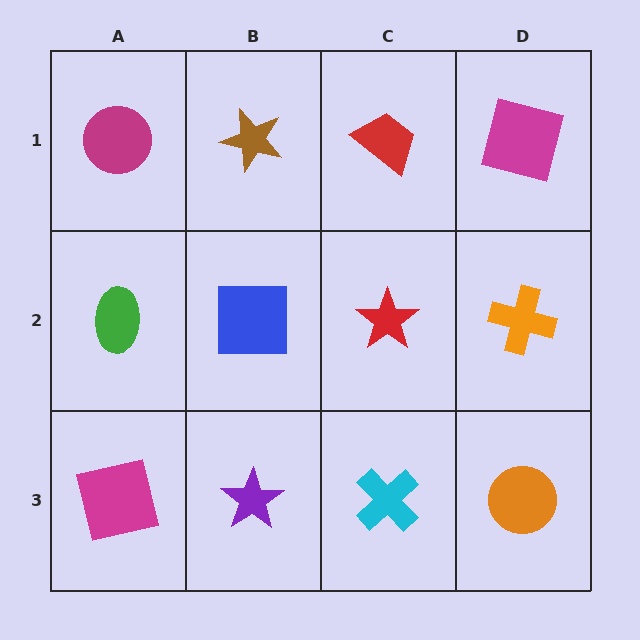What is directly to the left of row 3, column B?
A magenta square.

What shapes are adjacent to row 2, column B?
A brown star (row 1, column B), a purple star (row 3, column B), a green ellipse (row 2, column A), a red star (row 2, column C).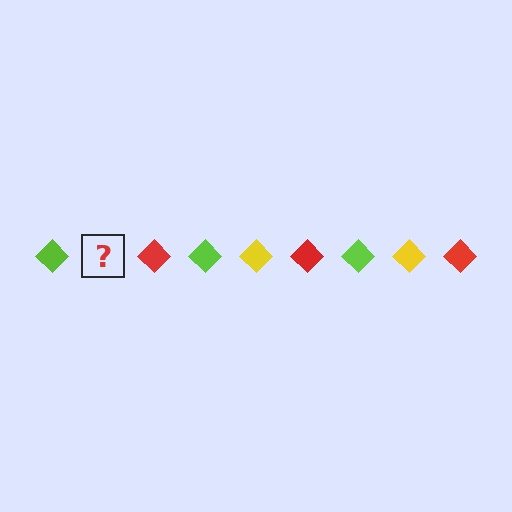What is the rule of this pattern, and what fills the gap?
The rule is that the pattern cycles through lime, yellow, red diamonds. The gap should be filled with a yellow diamond.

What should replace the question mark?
The question mark should be replaced with a yellow diamond.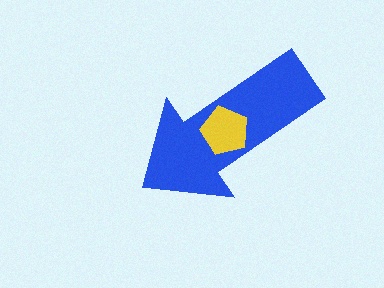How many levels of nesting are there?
2.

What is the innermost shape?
The yellow pentagon.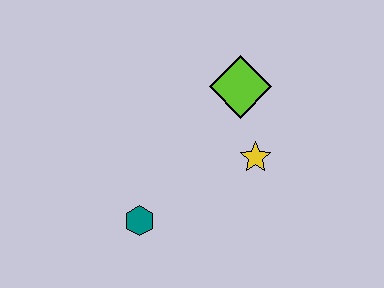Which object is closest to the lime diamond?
The yellow star is closest to the lime diamond.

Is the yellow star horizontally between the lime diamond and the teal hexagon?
No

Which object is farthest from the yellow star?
The teal hexagon is farthest from the yellow star.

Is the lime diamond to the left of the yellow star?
Yes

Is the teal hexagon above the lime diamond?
No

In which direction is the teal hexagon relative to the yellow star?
The teal hexagon is to the left of the yellow star.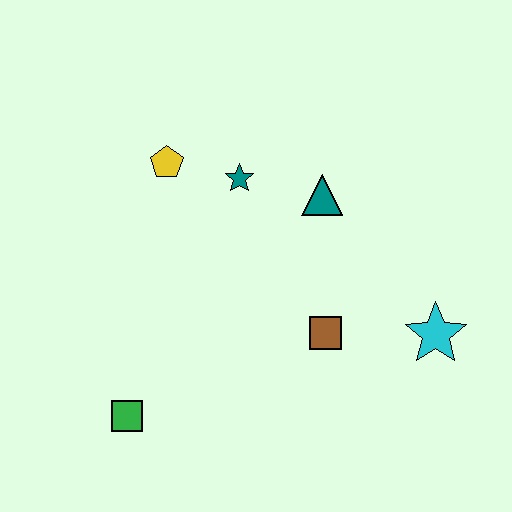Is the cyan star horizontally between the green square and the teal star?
No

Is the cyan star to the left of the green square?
No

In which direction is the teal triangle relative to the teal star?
The teal triangle is to the right of the teal star.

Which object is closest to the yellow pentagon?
The teal star is closest to the yellow pentagon.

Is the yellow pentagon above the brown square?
Yes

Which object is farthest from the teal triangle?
The green square is farthest from the teal triangle.